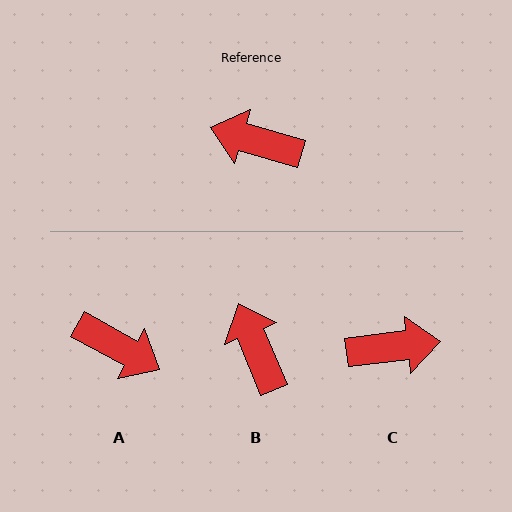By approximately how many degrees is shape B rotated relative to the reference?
Approximately 51 degrees clockwise.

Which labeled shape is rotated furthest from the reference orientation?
A, about 168 degrees away.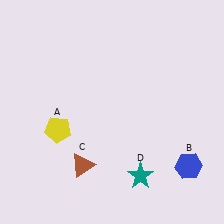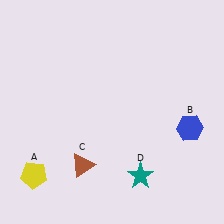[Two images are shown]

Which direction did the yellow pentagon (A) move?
The yellow pentagon (A) moved down.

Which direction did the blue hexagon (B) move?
The blue hexagon (B) moved up.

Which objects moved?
The objects that moved are: the yellow pentagon (A), the blue hexagon (B).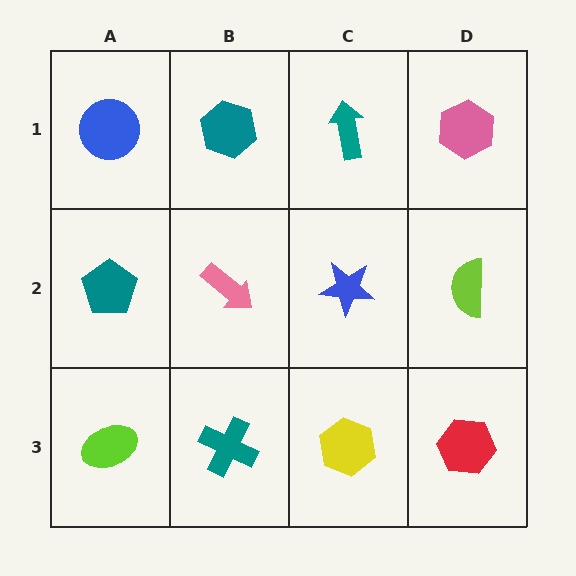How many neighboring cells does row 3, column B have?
3.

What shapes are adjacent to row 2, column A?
A blue circle (row 1, column A), a lime ellipse (row 3, column A), a pink arrow (row 2, column B).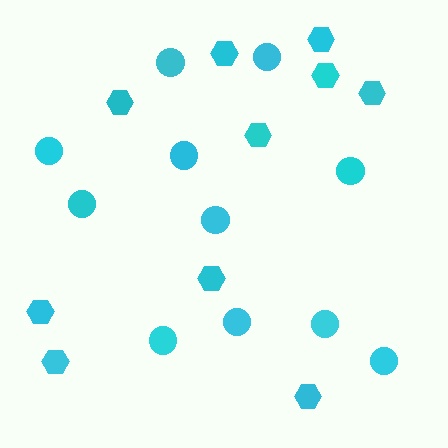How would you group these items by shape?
There are 2 groups: one group of hexagons (10) and one group of circles (11).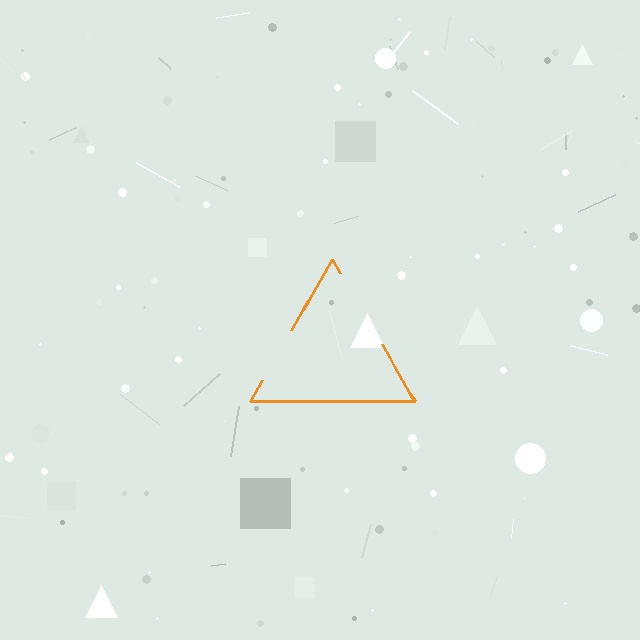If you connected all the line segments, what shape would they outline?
They would outline a triangle.